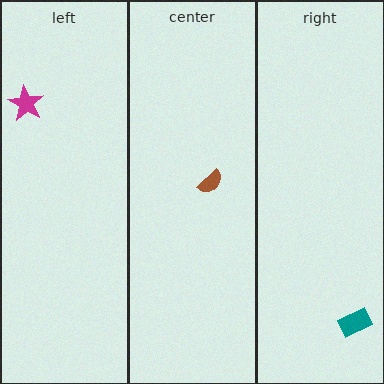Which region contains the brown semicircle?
The center region.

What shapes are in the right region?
The teal rectangle.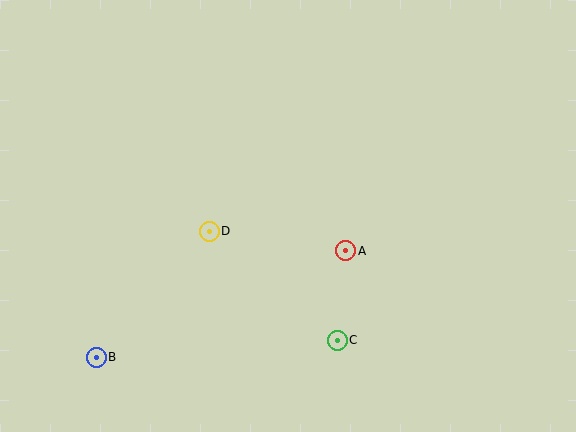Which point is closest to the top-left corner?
Point D is closest to the top-left corner.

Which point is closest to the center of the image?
Point A at (346, 251) is closest to the center.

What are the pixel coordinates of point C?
Point C is at (337, 340).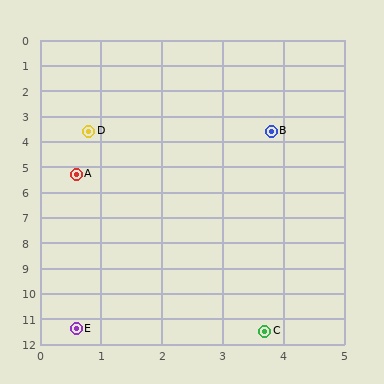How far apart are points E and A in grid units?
Points E and A are about 6.1 grid units apart.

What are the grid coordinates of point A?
Point A is at approximately (0.6, 5.3).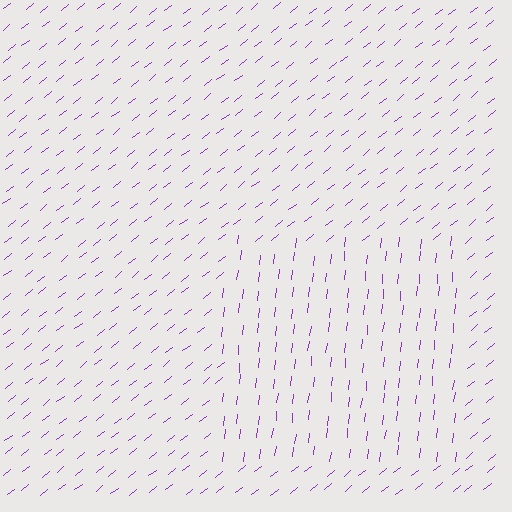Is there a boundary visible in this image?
Yes, there is a texture boundary formed by a change in line orientation.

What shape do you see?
I see a rectangle.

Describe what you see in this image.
The image is filled with small purple line segments. A rectangle region in the image has lines oriented differently from the surrounding lines, creating a visible texture boundary.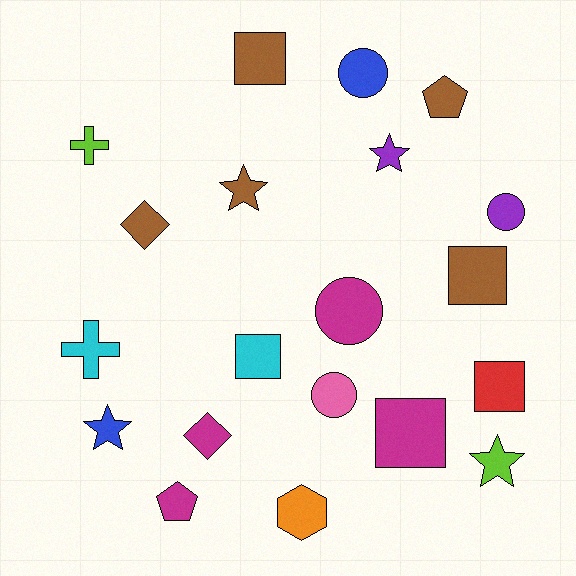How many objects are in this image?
There are 20 objects.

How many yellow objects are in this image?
There are no yellow objects.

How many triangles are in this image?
There are no triangles.